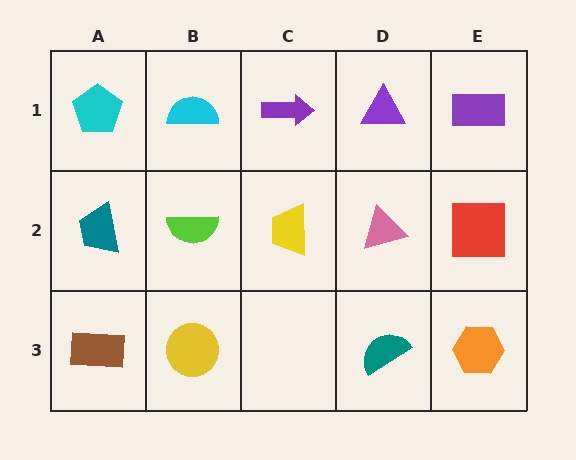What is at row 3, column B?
A yellow circle.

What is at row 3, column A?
A brown rectangle.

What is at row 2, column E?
A red square.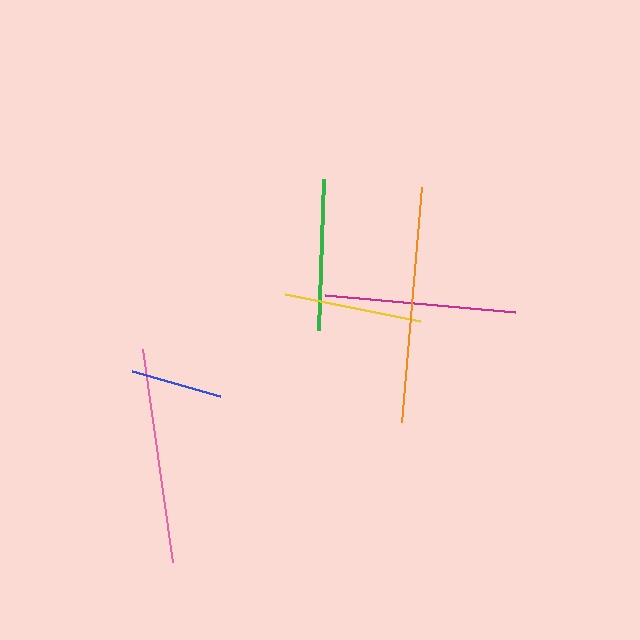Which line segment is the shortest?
The blue line is the shortest at approximately 91 pixels.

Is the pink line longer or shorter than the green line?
The pink line is longer than the green line.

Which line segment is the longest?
The orange line is the longest at approximately 236 pixels.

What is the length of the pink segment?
The pink segment is approximately 215 pixels long.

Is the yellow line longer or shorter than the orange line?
The orange line is longer than the yellow line.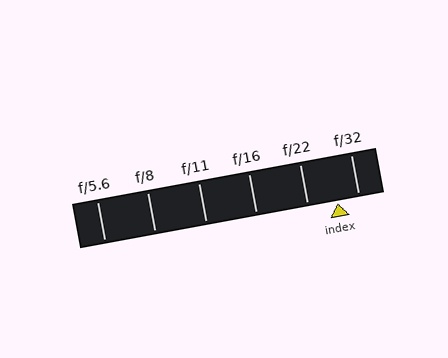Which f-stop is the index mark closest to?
The index mark is closest to f/32.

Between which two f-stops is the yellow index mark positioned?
The index mark is between f/22 and f/32.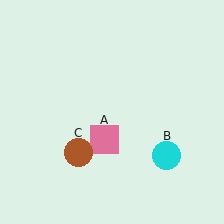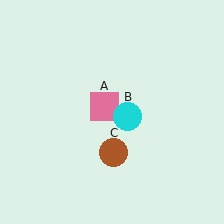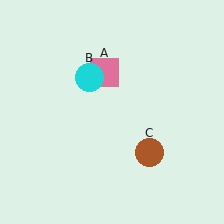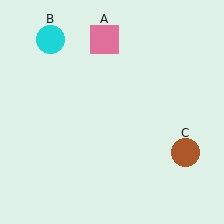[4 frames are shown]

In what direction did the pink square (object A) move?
The pink square (object A) moved up.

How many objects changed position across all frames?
3 objects changed position: pink square (object A), cyan circle (object B), brown circle (object C).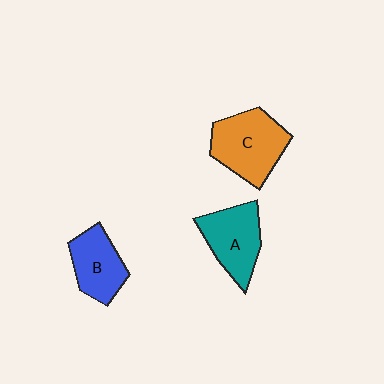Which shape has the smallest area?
Shape B (blue).